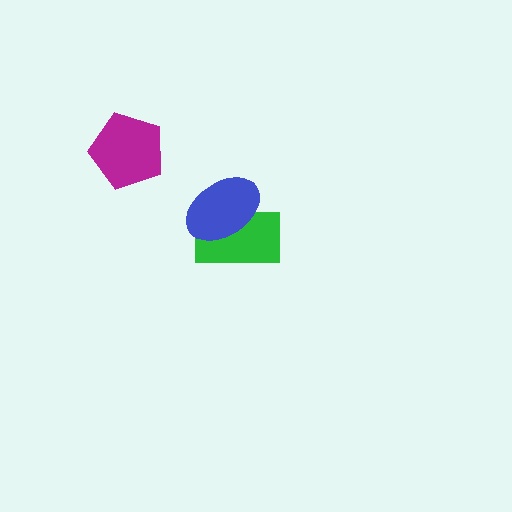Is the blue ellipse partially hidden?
No, no other shape covers it.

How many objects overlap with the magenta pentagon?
0 objects overlap with the magenta pentagon.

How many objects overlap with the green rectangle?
1 object overlaps with the green rectangle.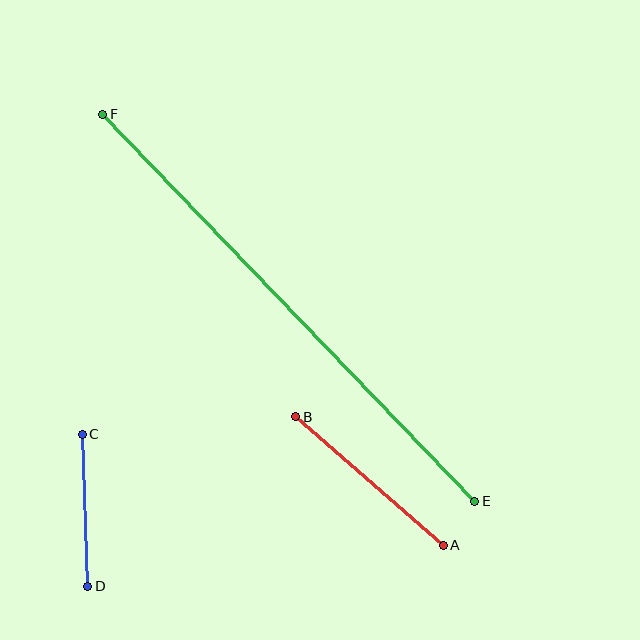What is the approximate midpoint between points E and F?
The midpoint is at approximately (289, 308) pixels.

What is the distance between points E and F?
The distance is approximately 537 pixels.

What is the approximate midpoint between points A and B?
The midpoint is at approximately (369, 481) pixels.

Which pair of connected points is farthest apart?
Points E and F are farthest apart.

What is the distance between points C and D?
The distance is approximately 152 pixels.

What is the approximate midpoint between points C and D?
The midpoint is at approximately (85, 510) pixels.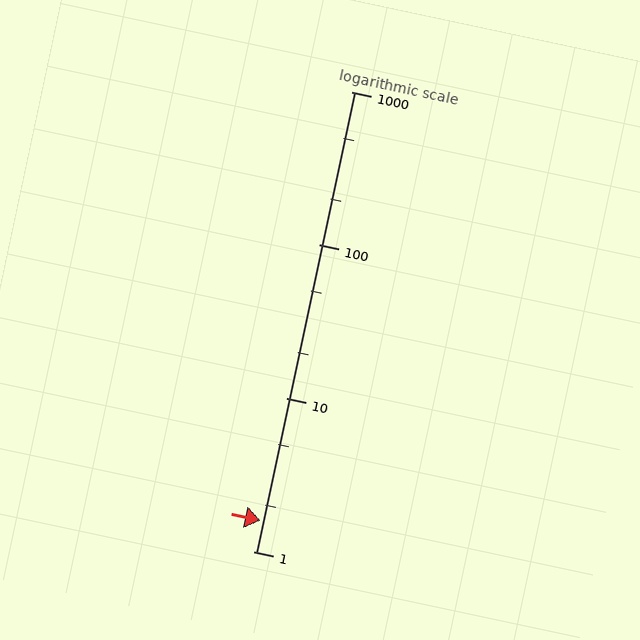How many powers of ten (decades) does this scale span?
The scale spans 3 decades, from 1 to 1000.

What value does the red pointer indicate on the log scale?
The pointer indicates approximately 1.6.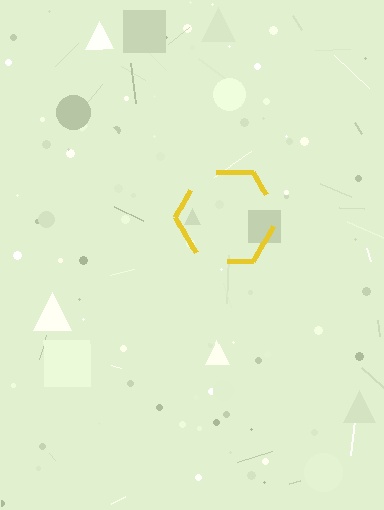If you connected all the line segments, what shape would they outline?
They would outline a hexagon.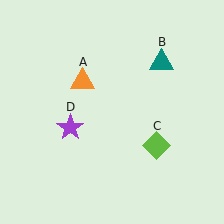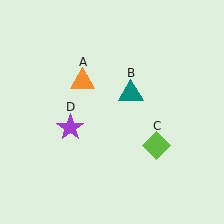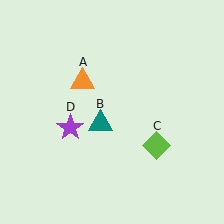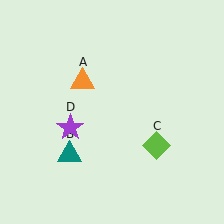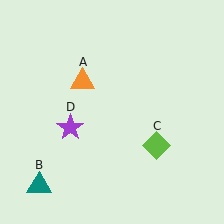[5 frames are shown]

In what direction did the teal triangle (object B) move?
The teal triangle (object B) moved down and to the left.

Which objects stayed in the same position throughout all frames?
Orange triangle (object A) and lime diamond (object C) and purple star (object D) remained stationary.